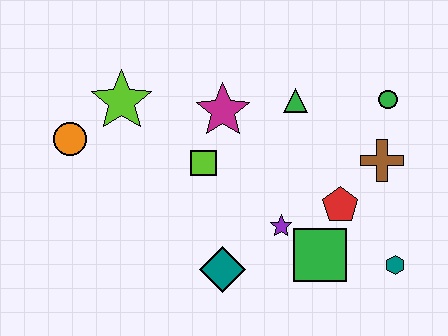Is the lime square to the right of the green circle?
No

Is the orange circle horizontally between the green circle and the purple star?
No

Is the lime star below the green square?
No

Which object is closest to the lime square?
The magenta star is closest to the lime square.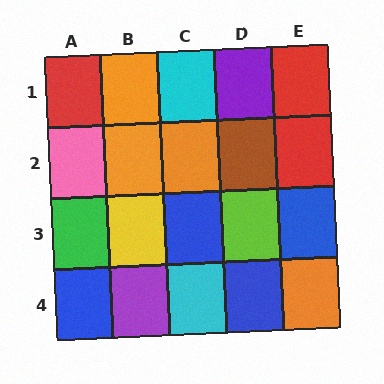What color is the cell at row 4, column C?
Cyan.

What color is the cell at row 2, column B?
Orange.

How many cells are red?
3 cells are red.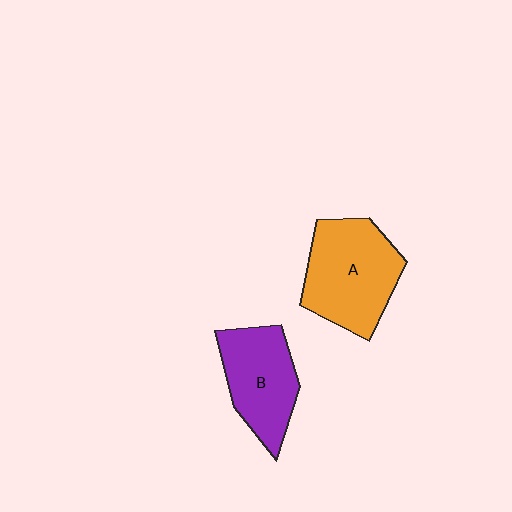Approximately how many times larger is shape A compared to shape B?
Approximately 1.3 times.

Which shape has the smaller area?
Shape B (purple).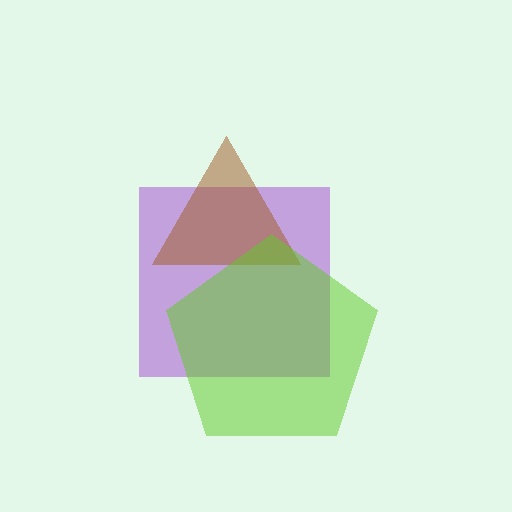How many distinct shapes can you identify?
There are 3 distinct shapes: a purple square, a brown triangle, a lime pentagon.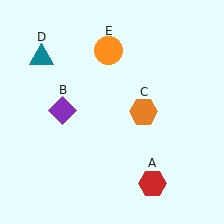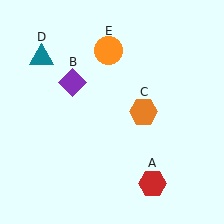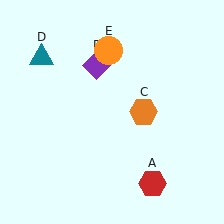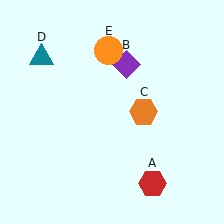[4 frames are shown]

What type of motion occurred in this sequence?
The purple diamond (object B) rotated clockwise around the center of the scene.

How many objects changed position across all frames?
1 object changed position: purple diamond (object B).